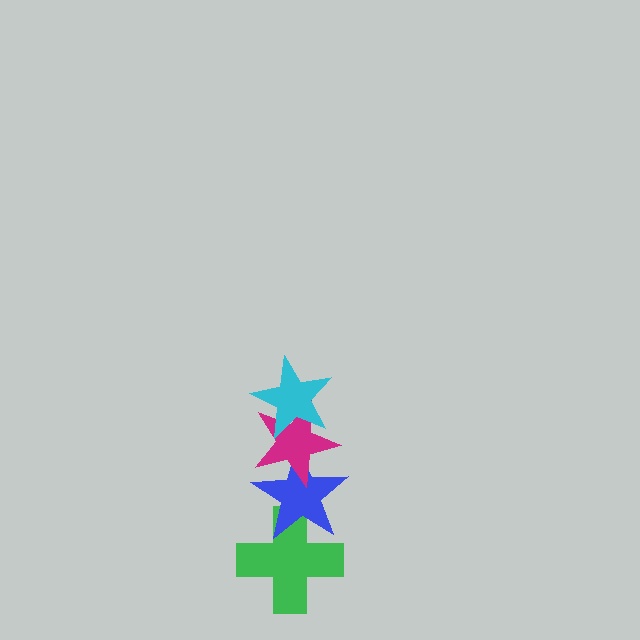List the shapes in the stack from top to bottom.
From top to bottom: the cyan star, the magenta star, the blue star, the green cross.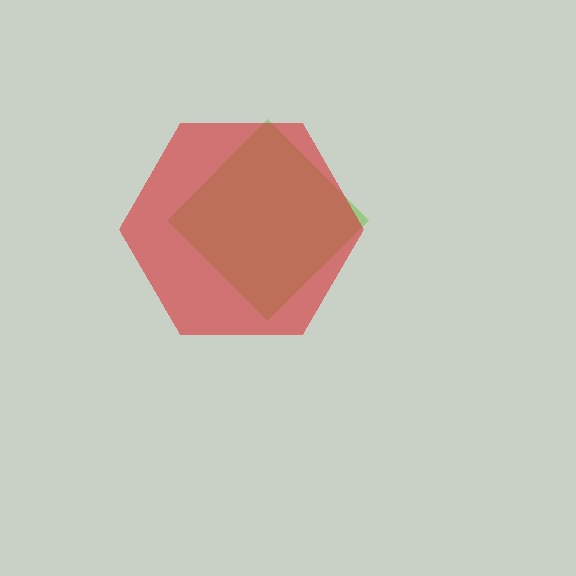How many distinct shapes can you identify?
There are 2 distinct shapes: a lime diamond, a red hexagon.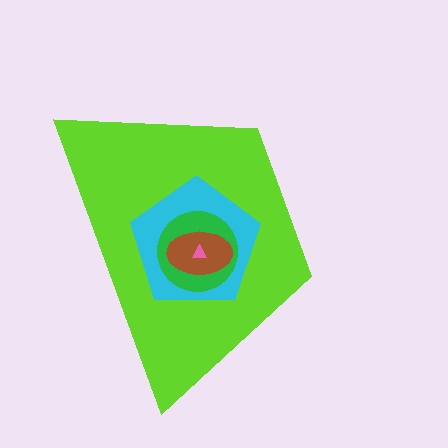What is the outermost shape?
The lime trapezoid.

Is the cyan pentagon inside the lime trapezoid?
Yes.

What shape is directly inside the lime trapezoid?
The cyan pentagon.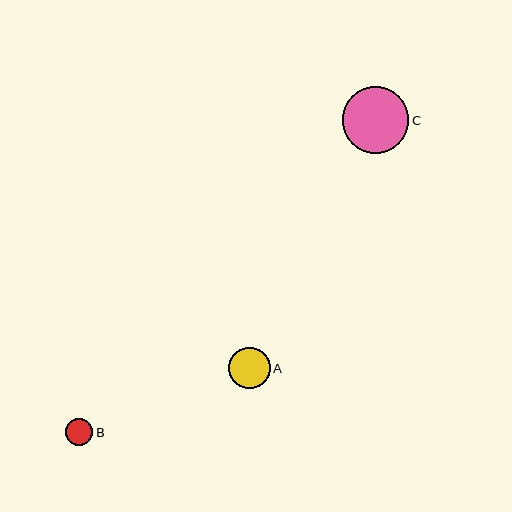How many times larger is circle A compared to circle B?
Circle A is approximately 1.5 times the size of circle B.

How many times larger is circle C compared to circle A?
Circle C is approximately 1.6 times the size of circle A.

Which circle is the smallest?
Circle B is the smallest with a size of approximately 27 pixels.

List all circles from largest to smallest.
From largest to smallest: C, A, B.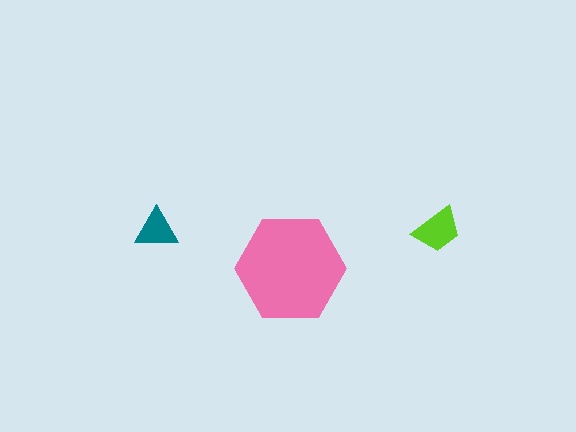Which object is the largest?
The pink hexagon.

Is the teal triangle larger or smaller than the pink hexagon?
Smaller.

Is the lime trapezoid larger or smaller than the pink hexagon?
Smaller.